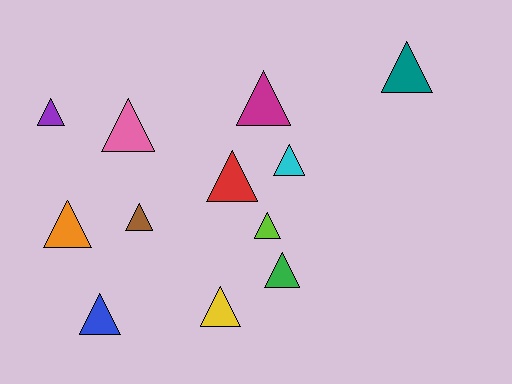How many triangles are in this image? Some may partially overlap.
There are 12 triangles.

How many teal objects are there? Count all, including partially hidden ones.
There is 1 teal object.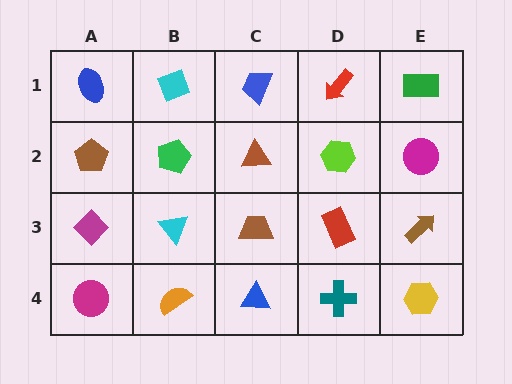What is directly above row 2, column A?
A blue ellipse.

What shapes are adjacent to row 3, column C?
A brown triangle (row 2, column C), a blue triangle (row 4, column C), a cyan triangle (row 3, column B), a red rectangle (row 3, column D).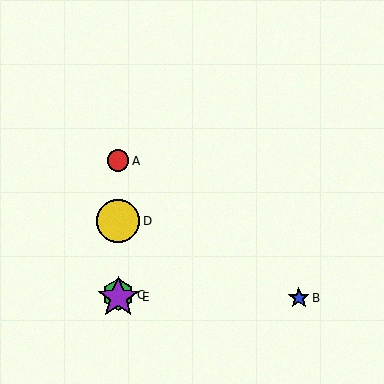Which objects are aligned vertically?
Objects A, C, D, E are aligned vertically.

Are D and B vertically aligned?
No, D is at x≈118 and B is at x≈299.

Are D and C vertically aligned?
Yes, both are at x≈118.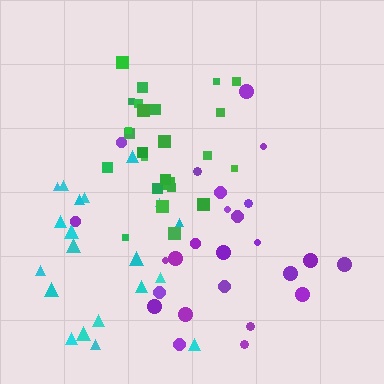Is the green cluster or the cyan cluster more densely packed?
Green.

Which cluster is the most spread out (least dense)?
Cyan.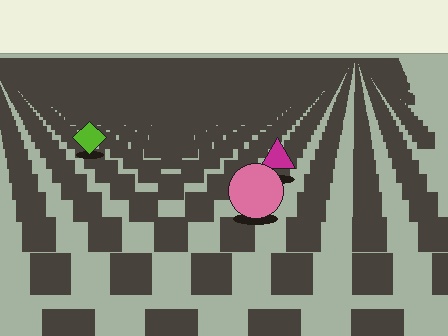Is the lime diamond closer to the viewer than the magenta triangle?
No. The magenta triangle is closer — you can tell from the texture gradient: the ground texture is coarser near it.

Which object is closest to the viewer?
The pink circle is closest. The texture marks near it are larger and more spread out.